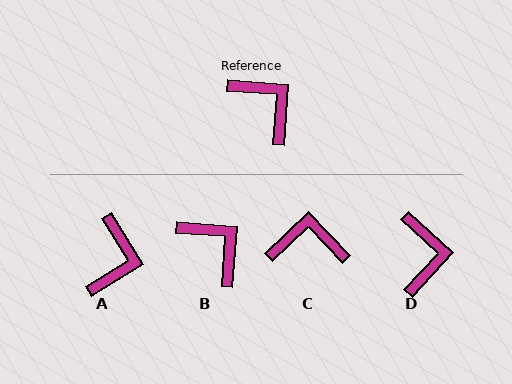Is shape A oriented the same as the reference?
No, it is off by about 54 degrees.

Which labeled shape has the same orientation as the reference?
B.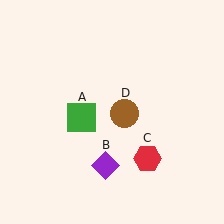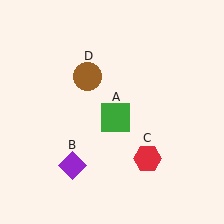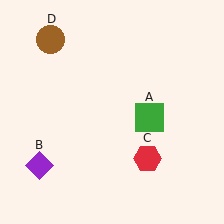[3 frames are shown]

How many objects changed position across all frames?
3 objects changed position: green square (object A), purple diamond (object B), brown circle (object D).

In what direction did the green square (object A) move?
The green square (object A) moved right.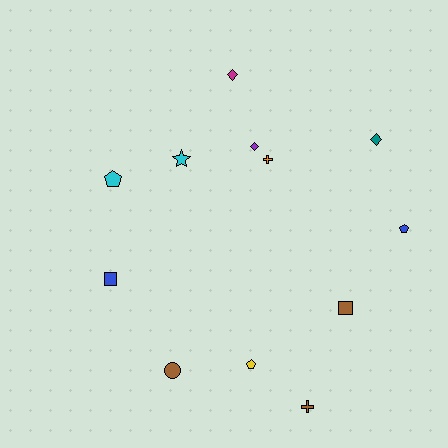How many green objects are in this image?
There are no green objects.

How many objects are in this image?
There are 12 objects.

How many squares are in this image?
There are 2 squares.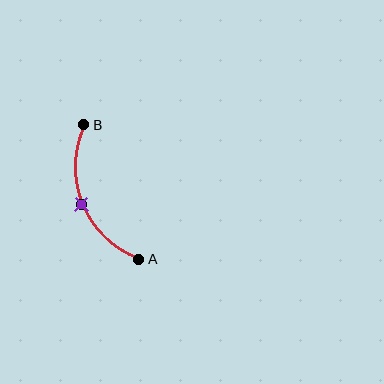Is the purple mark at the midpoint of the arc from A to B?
Yes. The purple mark lies on the arc at equal arc-length from both A and B — it is the arc midpoint.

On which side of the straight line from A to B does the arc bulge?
The arc bulges to the left of the straight line connecting A and B.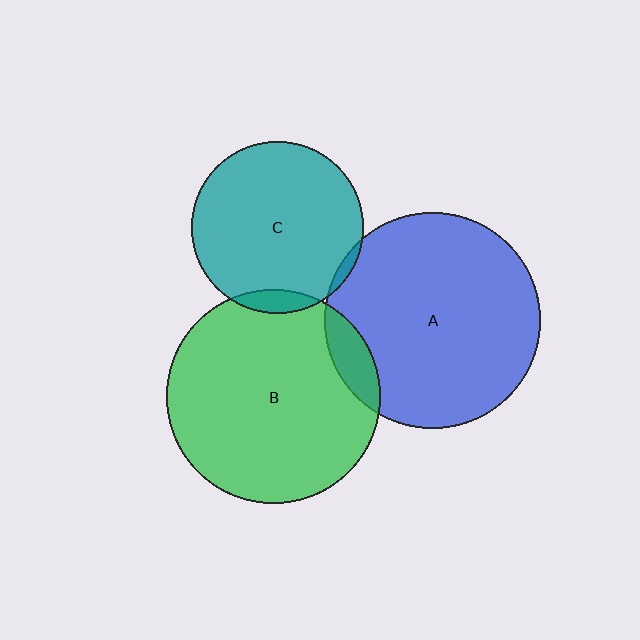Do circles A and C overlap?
Yes.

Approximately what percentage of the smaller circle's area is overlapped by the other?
Approximately 5%.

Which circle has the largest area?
Circle A (blue).